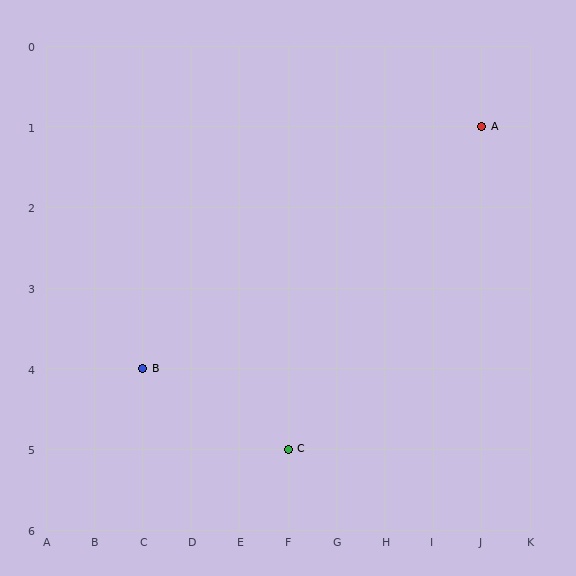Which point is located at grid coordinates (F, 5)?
Point C is at (F, 5).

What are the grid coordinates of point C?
Point C is at grid coordinates (F, 5).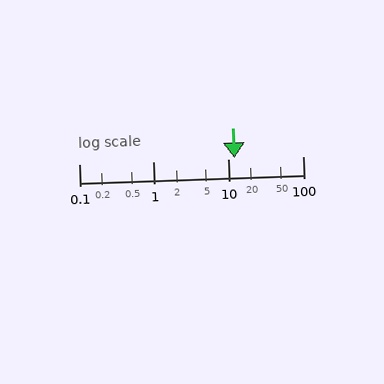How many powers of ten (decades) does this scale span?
The scale spans 3 decades, from 0.1 to 100.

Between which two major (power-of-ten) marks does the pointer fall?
The pointer is between 10 and 100.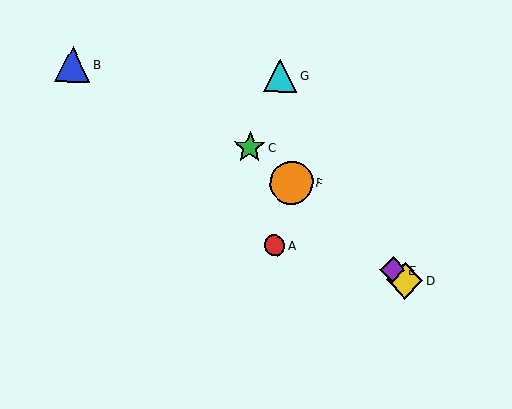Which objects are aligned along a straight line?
Objects C, D, E, F are aligned along a straight line.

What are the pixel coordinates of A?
Object A is at (275, 245).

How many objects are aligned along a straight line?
4 objects (C, D, E, F) are aligned along a straight line.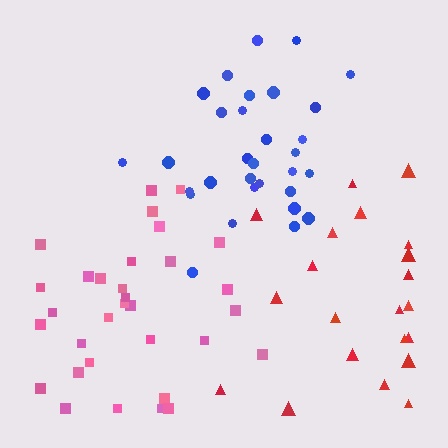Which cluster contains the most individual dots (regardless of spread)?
Pink (33).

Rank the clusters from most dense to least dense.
blue, pink, red.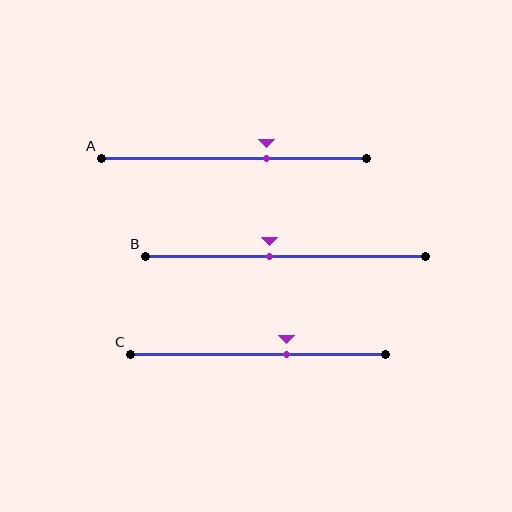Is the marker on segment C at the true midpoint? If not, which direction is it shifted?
No, the marker on segment C is shifted to the right by about 11% of the segment length.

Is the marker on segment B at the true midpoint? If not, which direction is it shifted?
No, the marker on segment B is shifted to the left by about 6% of the segment length.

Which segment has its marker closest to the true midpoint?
Segment B has its marker closest to the true midpoint.